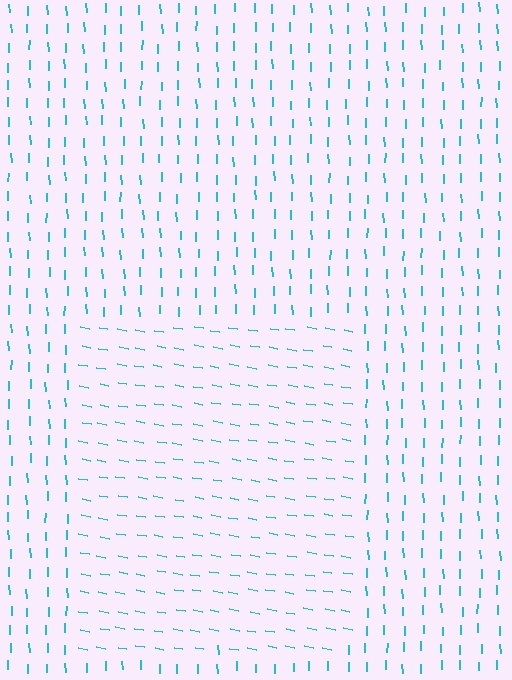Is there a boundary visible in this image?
Yes, there is a texture boundary formed by a change in line orientation.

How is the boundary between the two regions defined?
The boundary is defined purely by a change in line orientation (approximately 79 degrees difference). All lines are the same color and thickness.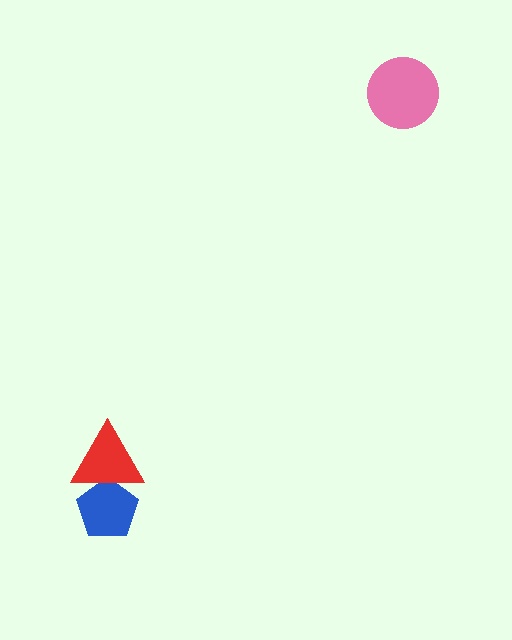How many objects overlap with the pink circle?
0 objects overlap with the pink circle.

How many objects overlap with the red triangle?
1 object overlaps with the red triangle.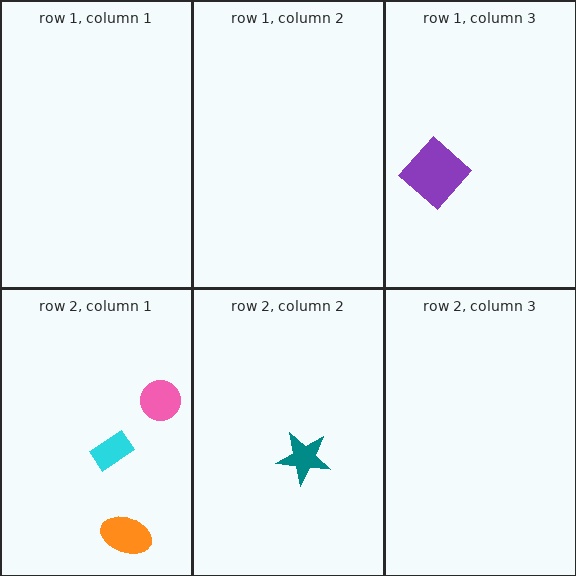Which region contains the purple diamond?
The row 1, column 3 region.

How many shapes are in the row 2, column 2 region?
1.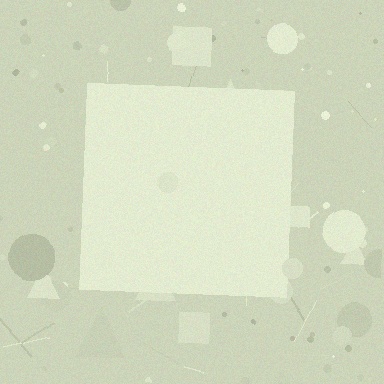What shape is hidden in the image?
A square is hidden in the image.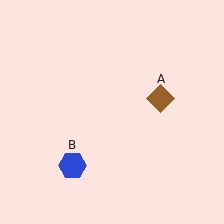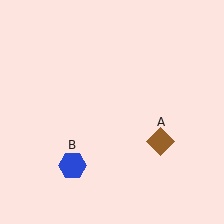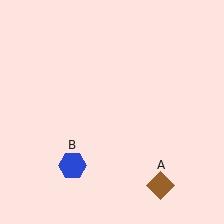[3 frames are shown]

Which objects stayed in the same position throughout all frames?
Blue hexagon (object B) remained stationary.